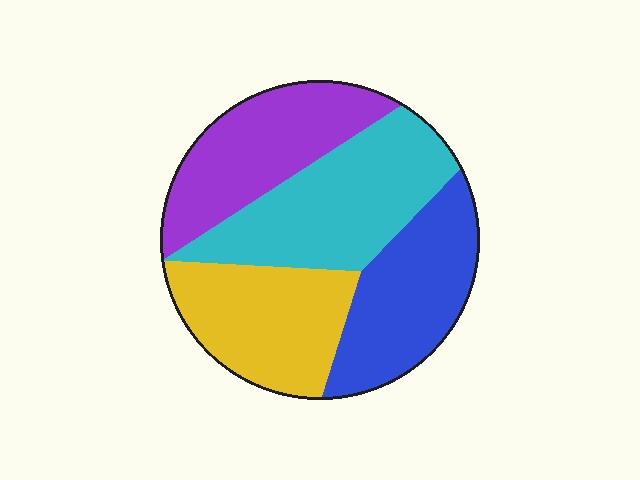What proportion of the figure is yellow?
Yellow covers about 25% of the figure.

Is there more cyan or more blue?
Cyan.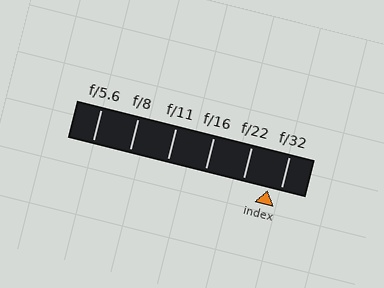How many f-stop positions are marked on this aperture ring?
There are 6 f-stop positions marked.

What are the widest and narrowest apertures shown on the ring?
The widest aperture shown is f/5.6 and the narrowest is f/32.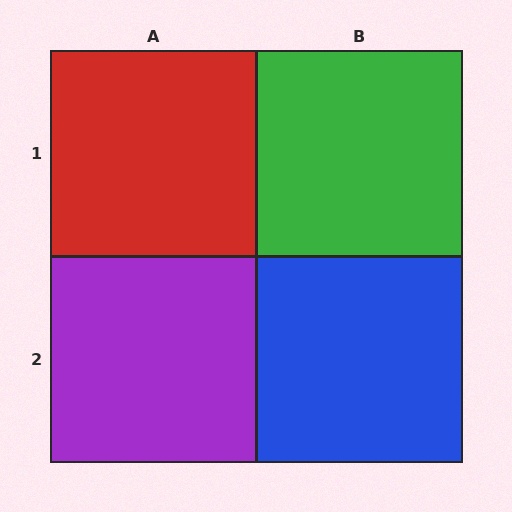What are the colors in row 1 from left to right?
Red, green.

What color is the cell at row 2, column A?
Purple.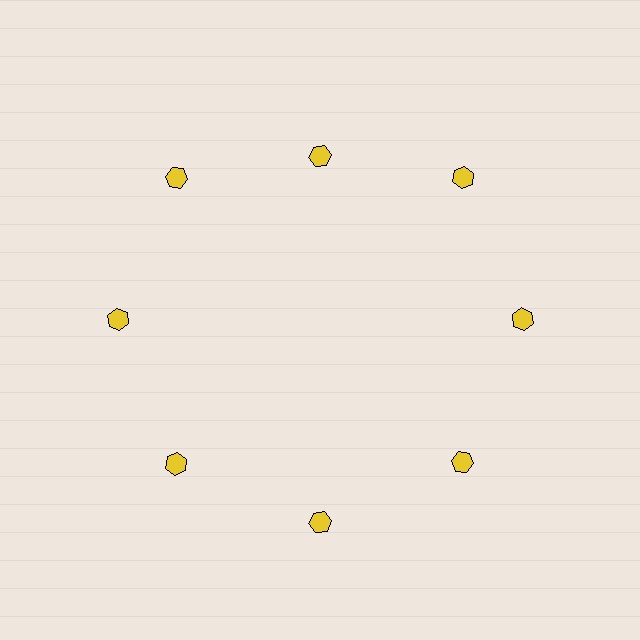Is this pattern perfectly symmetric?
No. The 8 yellow hexagons are arranged in a ring, but one element near the 12 o'clock position is pulled inward toward the center, breaking the 8-fold rotational symmetry.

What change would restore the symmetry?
The symmetry would be restored by moving it outward, back onto the ring so that all 8 hexagons sit at equal angles and equal distance from the center.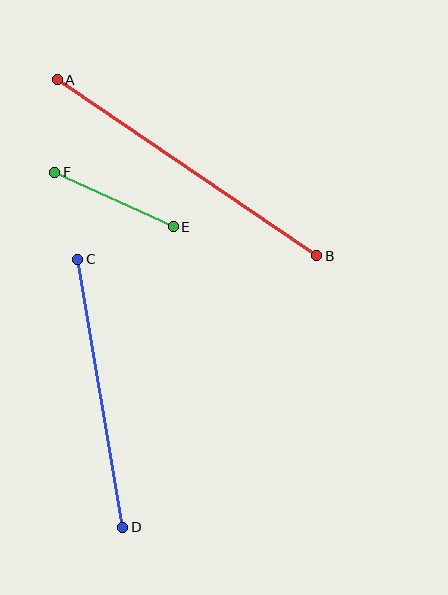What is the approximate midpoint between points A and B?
The midpoint is at approximately (187, 168) pixels.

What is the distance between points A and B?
The distance is approximately 313 pixels.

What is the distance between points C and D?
The distance is approximately 272 pixels.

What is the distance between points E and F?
The distance is approximately 131 pixels.